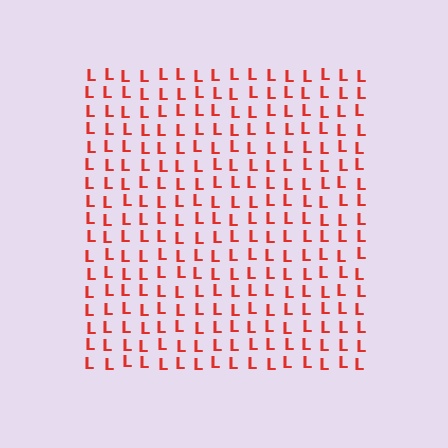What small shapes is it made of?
It is made of small letter L's.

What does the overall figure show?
The overall figure shows a square.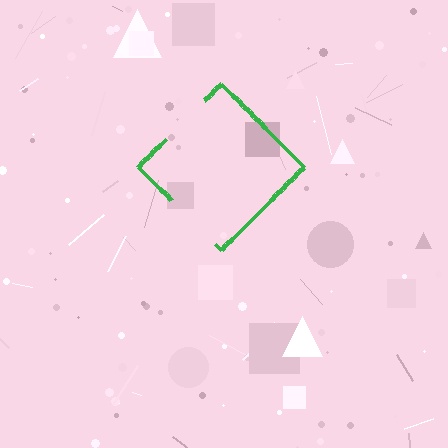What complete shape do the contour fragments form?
The contour fragments form a diamond.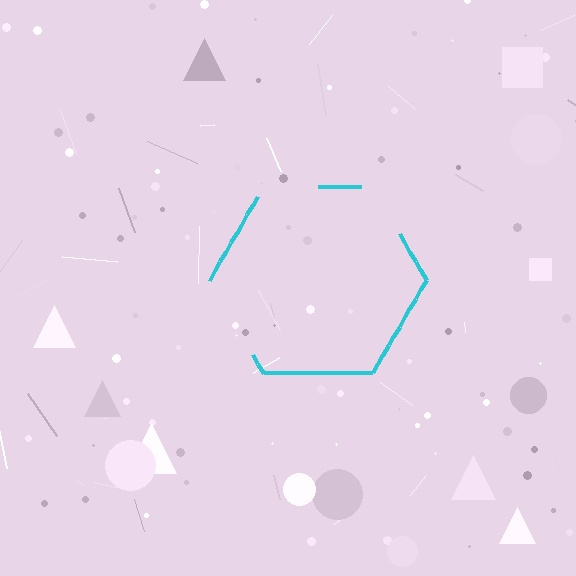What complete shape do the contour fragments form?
The contour fragments form a hexagon.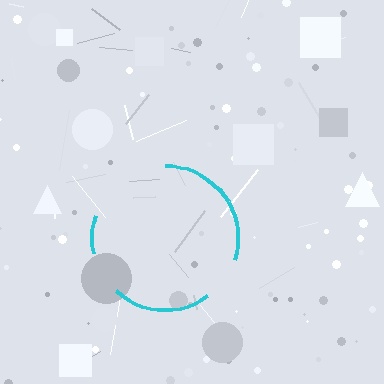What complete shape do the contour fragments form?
The contour fragments form a circle.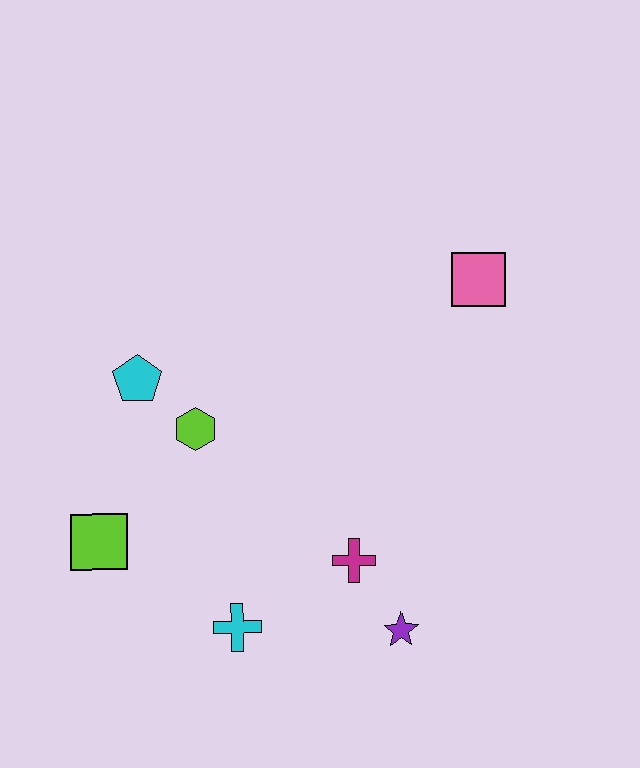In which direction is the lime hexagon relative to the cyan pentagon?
The lime hexagon is to the right of the cyan pentagon.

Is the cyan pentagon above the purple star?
Yes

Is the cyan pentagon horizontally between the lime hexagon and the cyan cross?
No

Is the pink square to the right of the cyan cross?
Yes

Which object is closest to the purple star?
The magenta cross is closest to the purple star.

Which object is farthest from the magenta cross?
The pink square is farthest from the magenta cross.